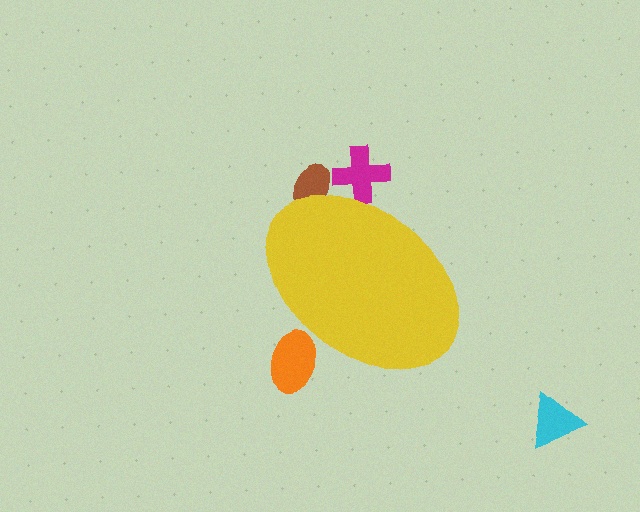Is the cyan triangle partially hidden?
No, the cyan triangle is fully visible.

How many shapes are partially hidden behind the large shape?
3 shapes are partially hidden.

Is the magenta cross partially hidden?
Yes, the magenta cross is partially hidden behind the yellow ellipse.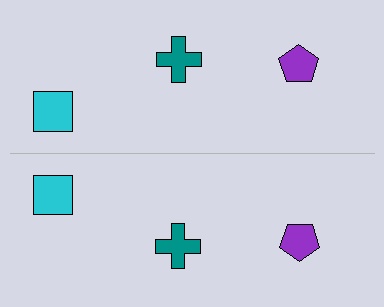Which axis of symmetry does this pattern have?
The pattern has a horizontal axis of symmetry running through the center of the image.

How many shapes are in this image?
There are 6 shapes in this image.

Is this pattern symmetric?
Yes, this pattern has bilateral (reflection) symmetry.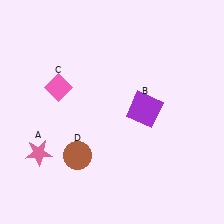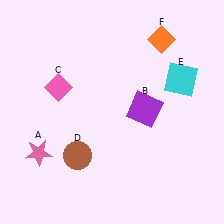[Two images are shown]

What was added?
A cyan square (E), an orange diamond (F) were added in Image 2.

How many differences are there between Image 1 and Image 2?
There are 2 differences between the two images.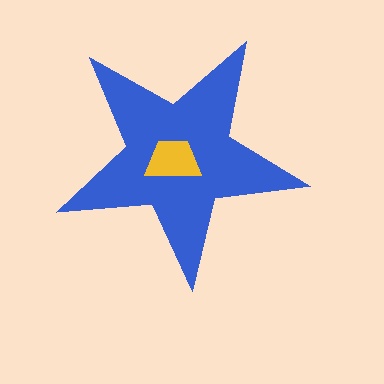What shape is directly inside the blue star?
The yellow trapezoid.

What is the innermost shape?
The yellow trapezoid.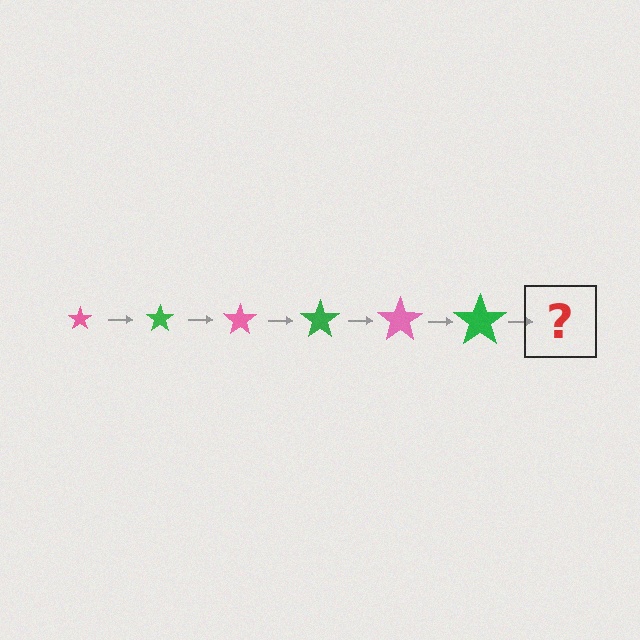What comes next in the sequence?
The next element should be a pink star, larger than the previous one.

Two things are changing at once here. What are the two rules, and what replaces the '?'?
The two rules are that the star grows larger each step and the color cycles through pink and green. The '?' should be a pink star, larger than the previous one.